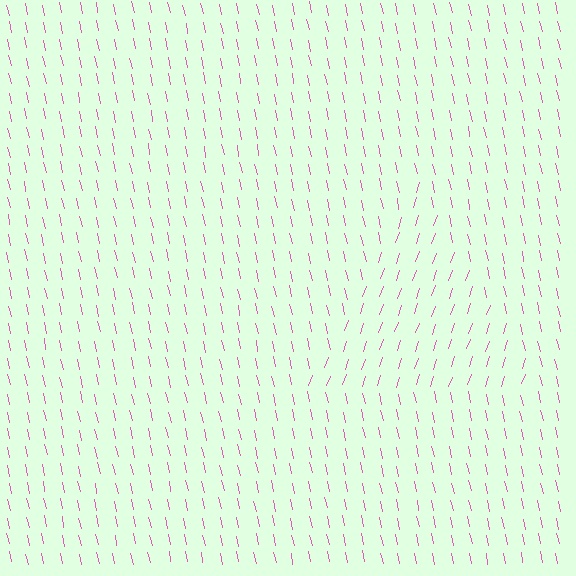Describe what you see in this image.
The image is filled with small pink line segments. A triangle region in the image has lines oriented differently from the surrounding lines, creating a visible texture boundary.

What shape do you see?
I see a triangle.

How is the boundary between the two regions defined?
The boundary is defined purely by a change in line orientation (approximately 31 degrees difference). All lines are the same color and thickness.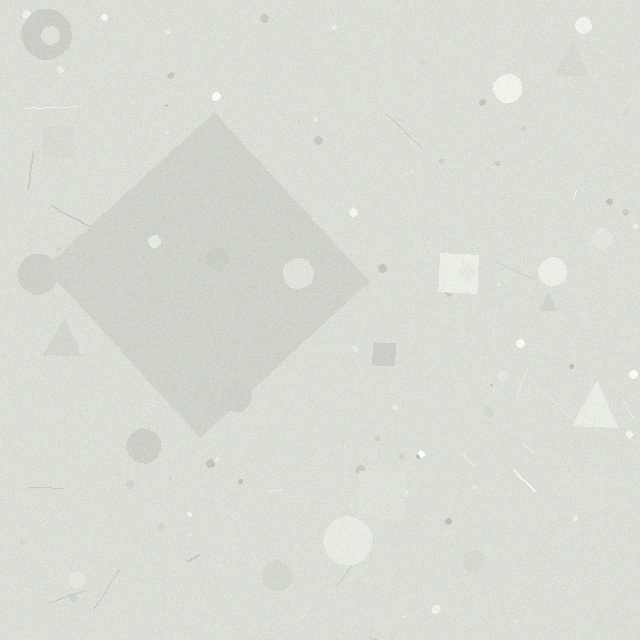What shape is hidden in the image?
A diamond is hidden in the image.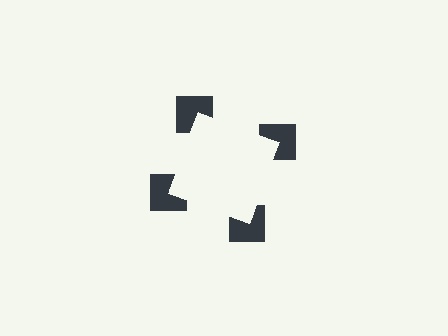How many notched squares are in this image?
There are 4 — one at each vertex of the illusory square.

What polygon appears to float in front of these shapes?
An illusory square — its edges are inferred from the aligned wedge cuts in the notched squares, not physically drawn.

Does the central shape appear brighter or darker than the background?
It typically appears slightly brighter than the background, even though no actual brightness change is drawn.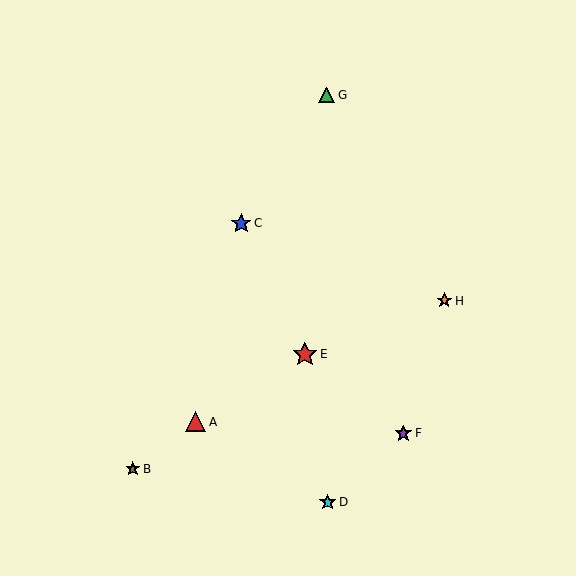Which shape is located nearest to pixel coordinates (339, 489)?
The cyan star (labeled D) at (328, 502) is nearest to that location.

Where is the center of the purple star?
The center of the purple star is at (403, 433).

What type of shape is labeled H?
Shape H is an orange star.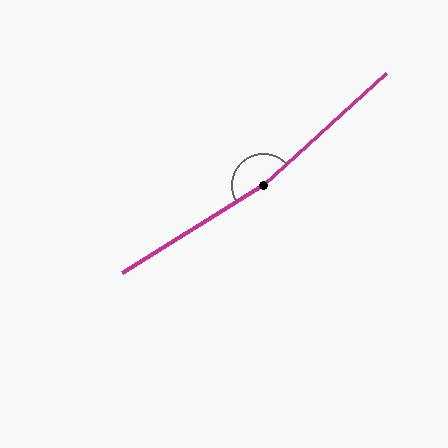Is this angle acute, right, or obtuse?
It is obtuse.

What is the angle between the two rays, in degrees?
Approximately 170 degrees.